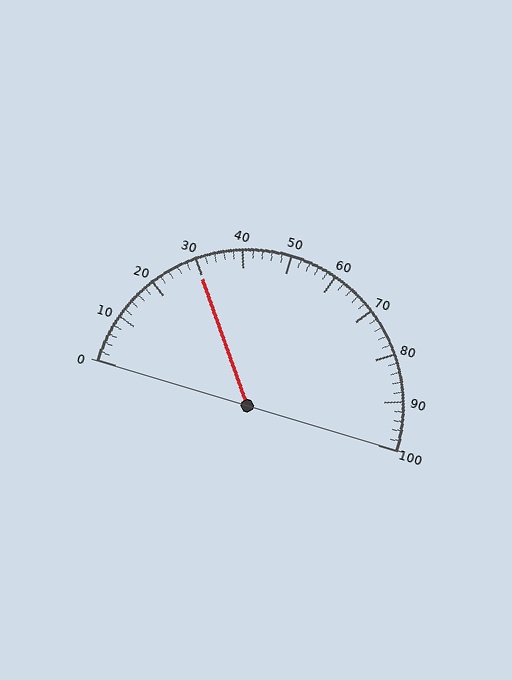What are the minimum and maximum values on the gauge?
The gauge ranges from 0 to 100.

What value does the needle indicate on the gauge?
The needle indicates approximately 30.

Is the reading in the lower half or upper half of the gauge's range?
The reading is in the lower half of the range (0 to 100).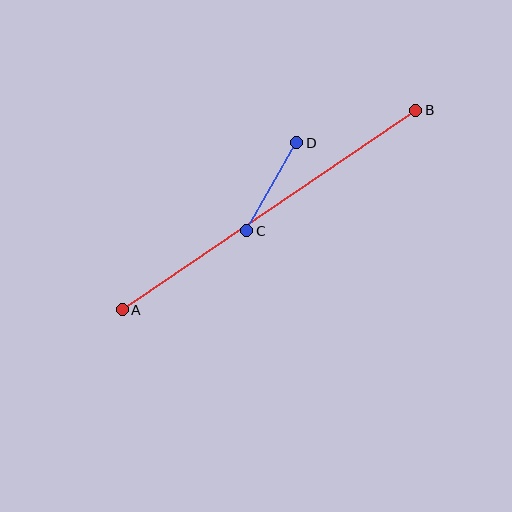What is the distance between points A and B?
The distance is approximately 355 pixels.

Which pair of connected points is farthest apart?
Points A and B are farthest apart.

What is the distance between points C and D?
The distance is approximately 101 pixels.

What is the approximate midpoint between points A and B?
The midpoint is at approximately (269, 210) pixels.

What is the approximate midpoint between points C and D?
The midpoint is at approximately (272, 187) pixels.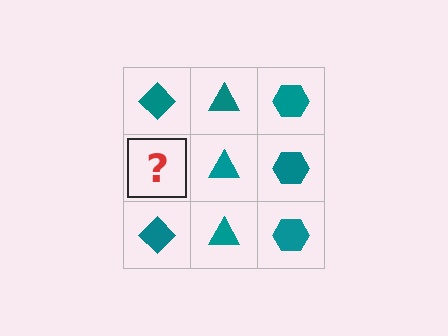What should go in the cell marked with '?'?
The missing cell should contain a teal diamond.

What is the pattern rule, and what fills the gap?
The rule is that each column has a consistent shape. The gap should be filled with a teal diamond.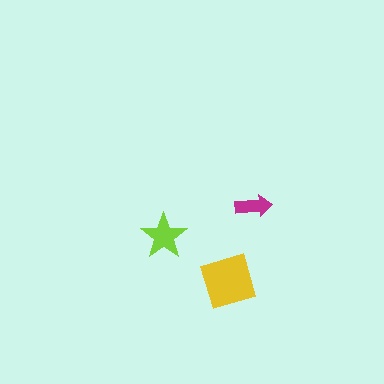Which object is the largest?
The yellow diamond.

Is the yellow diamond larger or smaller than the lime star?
Larger.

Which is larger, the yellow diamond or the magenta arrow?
The yellow diamond.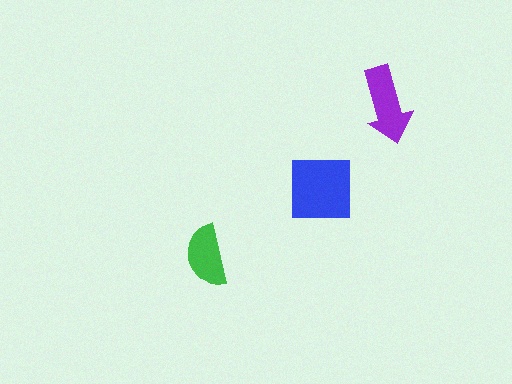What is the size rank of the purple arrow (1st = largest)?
2nd.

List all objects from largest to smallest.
The blue square, the purple arrow, the green semicircle.